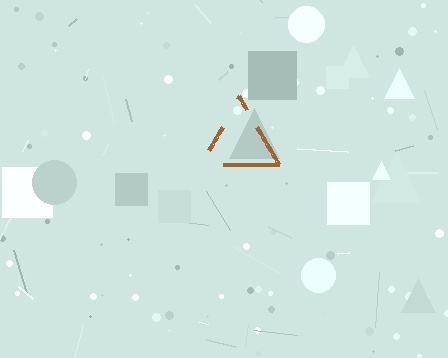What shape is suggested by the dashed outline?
The dashed outline suggests a triangle.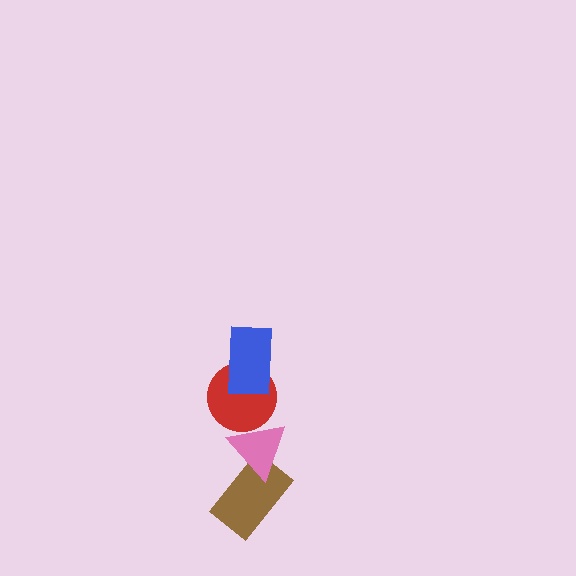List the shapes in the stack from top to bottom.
From top to bottom: the blue rectangle, the red circle, the pink triangle, the brown rectangle.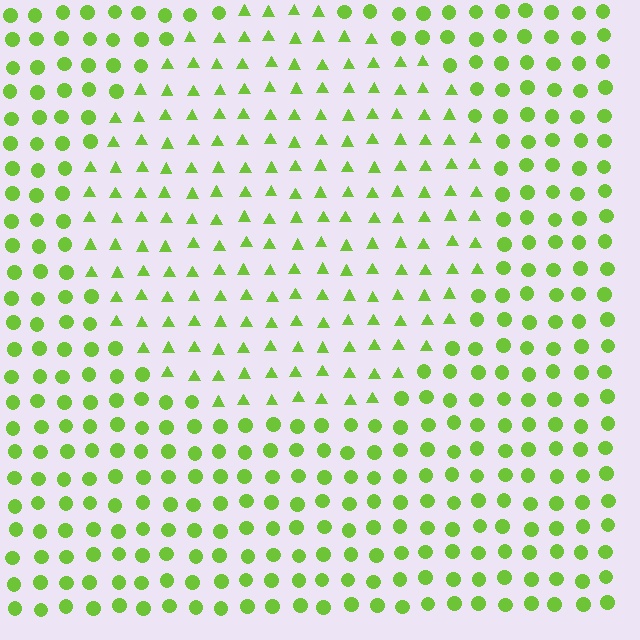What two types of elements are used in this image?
The image uses triangles inside the circle region and circles outside it.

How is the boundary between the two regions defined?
The boundary is defined by a change in element shape: triangles inside vs. circles outside. All elements share the same color and spacing.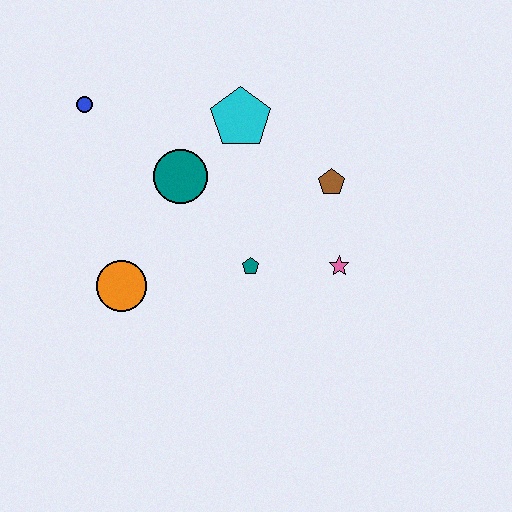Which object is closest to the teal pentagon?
The pink star is closest to the teal pentagon.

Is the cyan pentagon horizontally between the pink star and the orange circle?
Yes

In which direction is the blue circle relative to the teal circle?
The blue circle is to the left of the teal circle.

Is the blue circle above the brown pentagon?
Yes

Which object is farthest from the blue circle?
The pink star is farthest from the blue circle.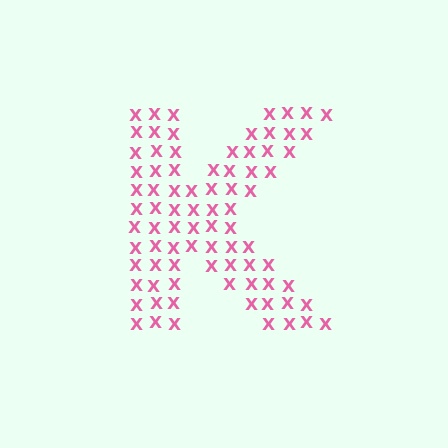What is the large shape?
The large shape is the letter K.